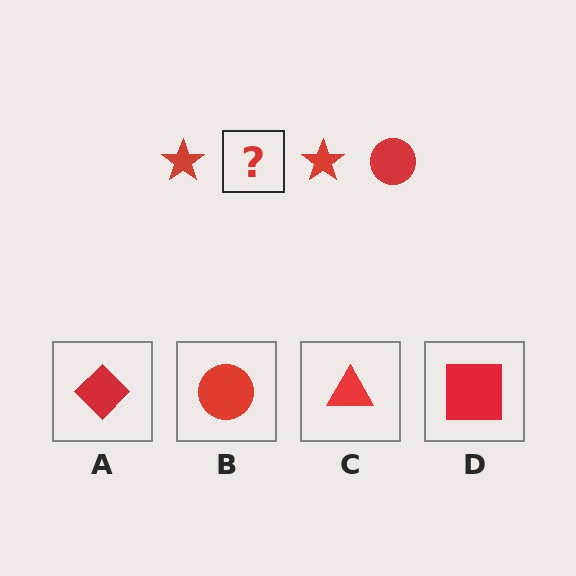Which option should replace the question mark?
Option B.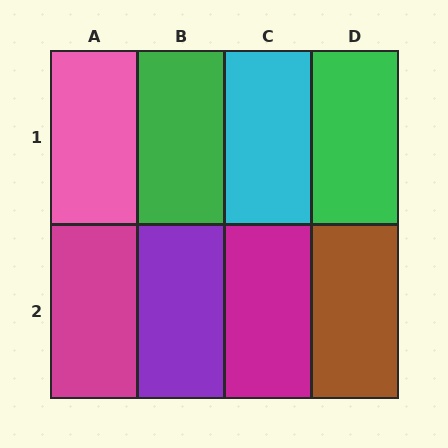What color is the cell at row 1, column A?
Pink.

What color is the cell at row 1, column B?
Green.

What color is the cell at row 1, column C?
Cyan.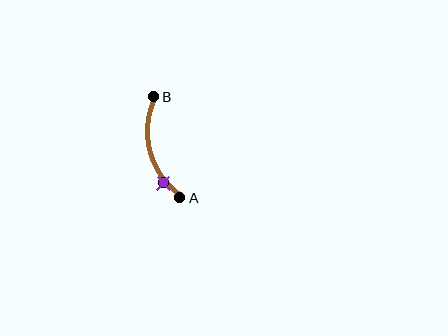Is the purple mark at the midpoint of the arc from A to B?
No. The purple mark lies on the arc but is closer to endpoint A. The arc midpoint would be at the point on the curve equidistant along the arc from both A and B.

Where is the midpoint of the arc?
The arc midpoint is the point on the curve farthest from the straight line joining A and B. It sits to the left of that line.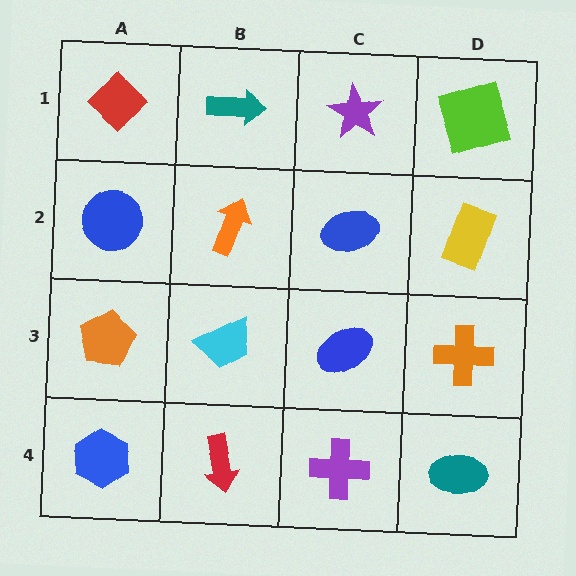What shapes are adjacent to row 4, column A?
An orange pentagon (row 3, column A), a red arrow (row 4, column B).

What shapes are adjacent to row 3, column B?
An orange arrow (row 2, column B), a red arrow (row 4, column B), an orange pentagon (row 3, column A), a blue ellipse (row 3, column C).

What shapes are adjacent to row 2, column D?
A lime square (row 1, column D), an orange cross (row 3, column D), a blue ellipse (row 2, column C).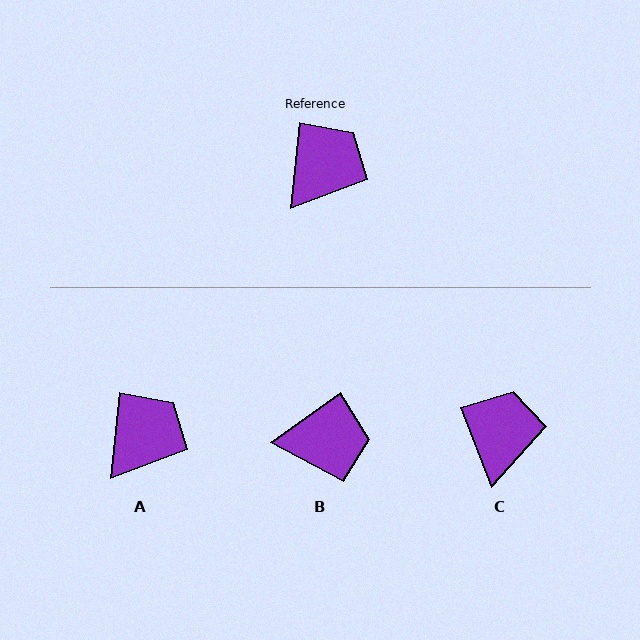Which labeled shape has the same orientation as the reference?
A.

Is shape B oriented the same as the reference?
No, it is off by about 48 degrees.